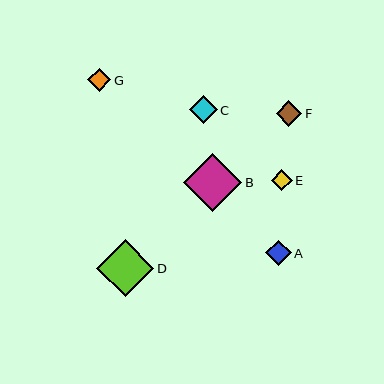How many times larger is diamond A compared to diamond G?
Diamond A is approximately 1.1 times the size of diamond G.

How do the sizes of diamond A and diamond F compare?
Diamond A and diamond F are approximately the same size.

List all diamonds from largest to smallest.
From largest to smallest: B, D, C, A, F, G, E.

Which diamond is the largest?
Diamond B is the largest with a size of approximately 58 pixels.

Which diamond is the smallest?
Diamond E is the smallest with a size of approximately 21 pixels.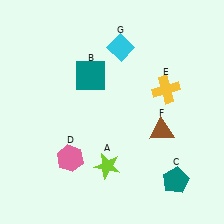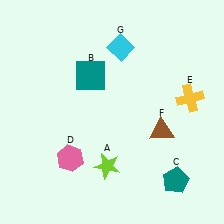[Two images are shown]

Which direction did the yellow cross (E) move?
The yellow cross (E) moved right.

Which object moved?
The yellow cross (E) moved right.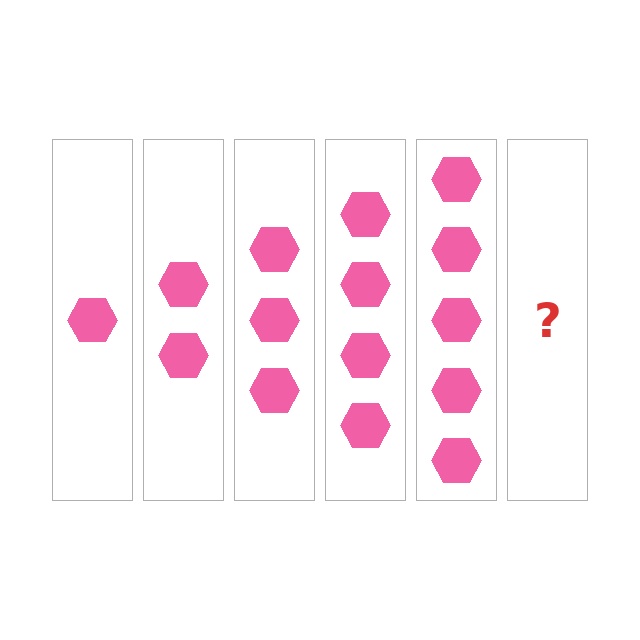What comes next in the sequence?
The next element should be 6 hexagons.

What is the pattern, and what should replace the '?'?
The pattern is that each step adds one more hexagon. The '?' should be 6 hexagons.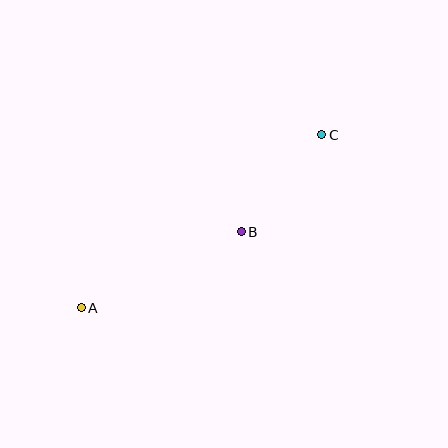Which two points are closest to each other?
Points B and C are closest to each other.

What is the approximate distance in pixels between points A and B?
The distance between A and B is approximately 177 pixels.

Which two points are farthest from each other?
Points A and C are farthest from each other.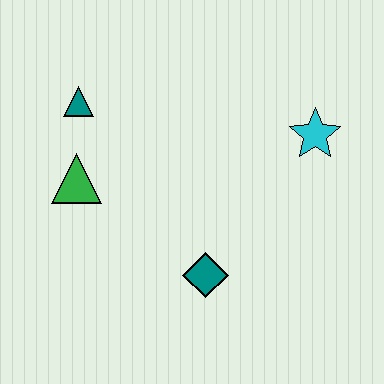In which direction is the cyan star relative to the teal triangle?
The cyan star is to the right of the teal triangle.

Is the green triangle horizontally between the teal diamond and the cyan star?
No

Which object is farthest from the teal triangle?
The cyan star is farthest from the teal triangle.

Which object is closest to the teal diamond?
The green triangle is closest to the teal diamond.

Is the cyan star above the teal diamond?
Yes